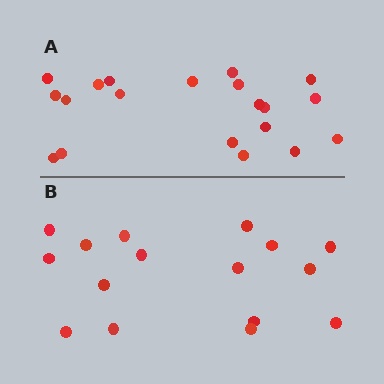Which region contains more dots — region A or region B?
Region A (the top region) has more dots.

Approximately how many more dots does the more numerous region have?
Region A has about 4 more dots than region B.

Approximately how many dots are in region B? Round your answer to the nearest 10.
About 20 dots. (The exact count is 16, which rounds to 20.)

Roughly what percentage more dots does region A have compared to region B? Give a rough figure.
About 25% more.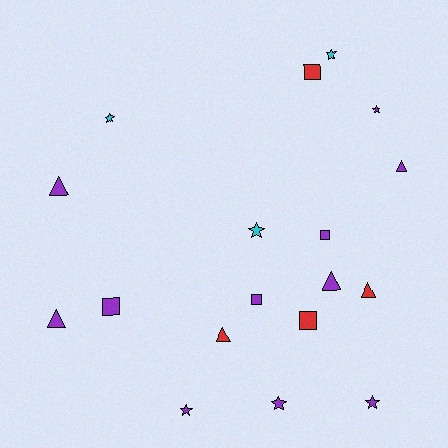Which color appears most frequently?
Purple, with 11 objects.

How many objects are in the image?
There are 18 objects.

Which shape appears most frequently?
Star, with 7 objects.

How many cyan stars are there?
There are 3 cyan stars.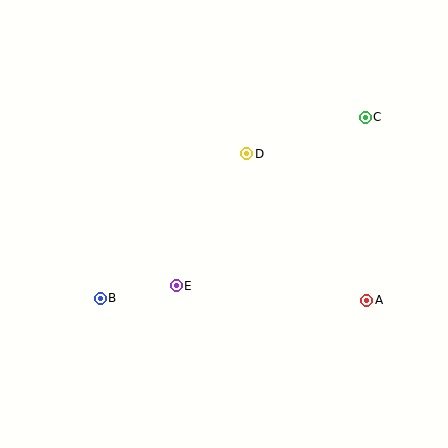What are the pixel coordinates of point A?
Point A is at (367, 300).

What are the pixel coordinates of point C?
Point C is at (365, 117).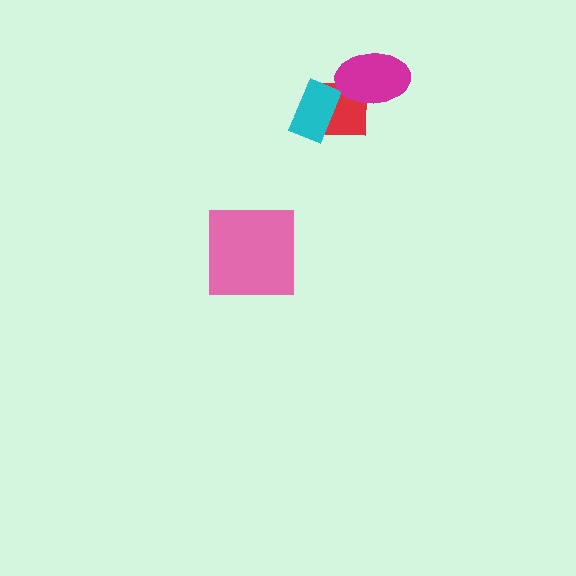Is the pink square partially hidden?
No, no other shape covers it.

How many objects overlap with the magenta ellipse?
1 object overlaps with the magenta ellipse.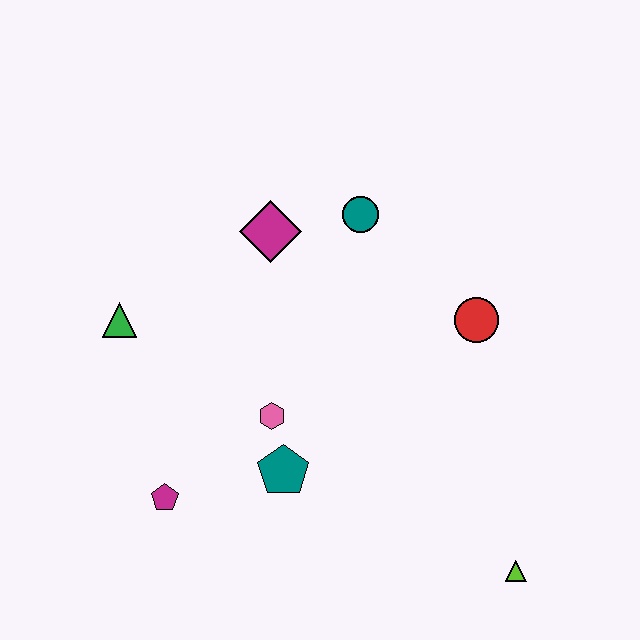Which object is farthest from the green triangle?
The lime triangle is farthest from the green triangle.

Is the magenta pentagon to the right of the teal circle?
No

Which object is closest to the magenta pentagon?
The teal pentagon is closest to the magenta pentagon.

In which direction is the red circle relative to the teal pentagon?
The red circle is to the right of the teal pentagon.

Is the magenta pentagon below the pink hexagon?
Yes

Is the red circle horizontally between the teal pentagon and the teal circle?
No